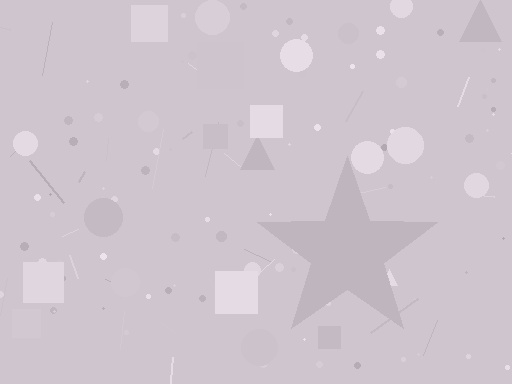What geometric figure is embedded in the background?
A star is embedded in the background.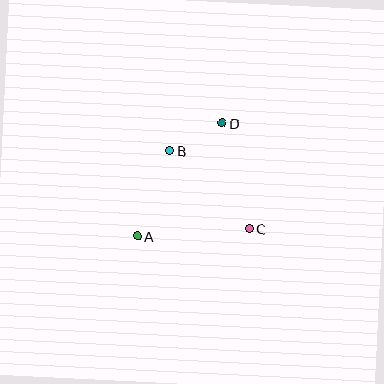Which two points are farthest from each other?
Points A and D are farthest from each other.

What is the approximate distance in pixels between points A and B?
The distance between A and B is approximately 91 pixels.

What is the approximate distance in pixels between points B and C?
The distance between B and C is approximately 112 pixels.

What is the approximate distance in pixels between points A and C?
The distance between A and C is approximately 113 pixels.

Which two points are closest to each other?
Points B and D are closest to each other.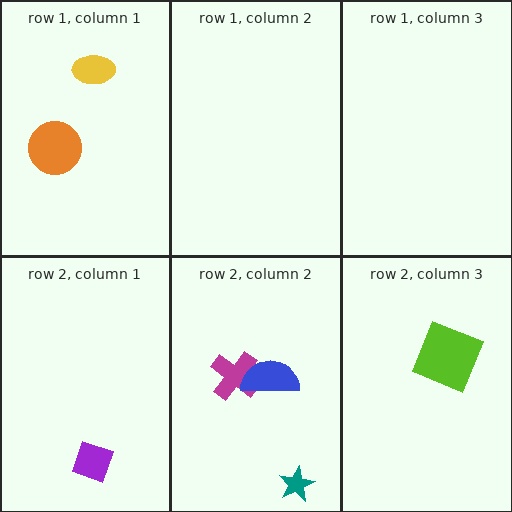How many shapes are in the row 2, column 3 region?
1.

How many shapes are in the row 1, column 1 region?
2.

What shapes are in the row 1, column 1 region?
The yellow ellipse, the orange circle.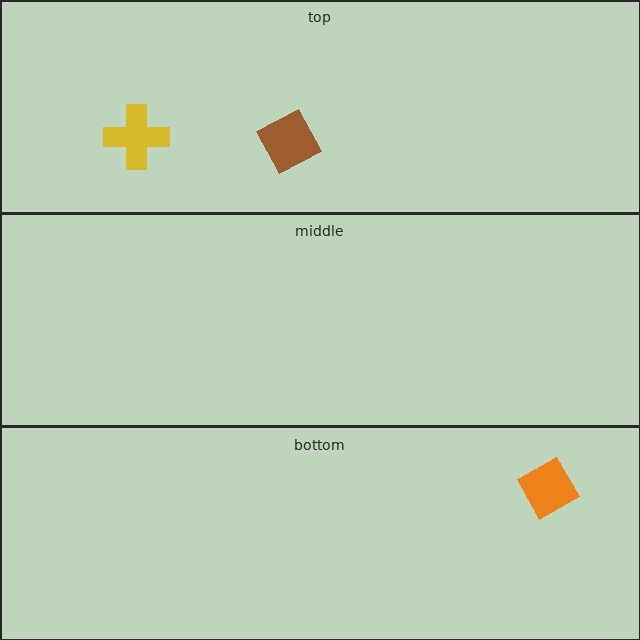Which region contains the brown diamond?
The top region.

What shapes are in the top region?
The yellow cross, the brown diamond.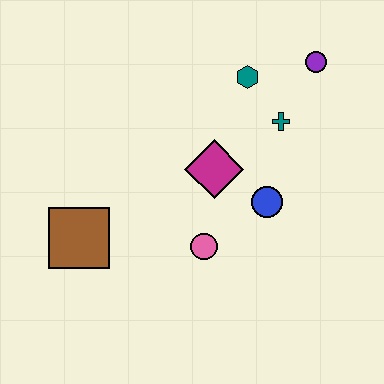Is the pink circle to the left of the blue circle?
Yes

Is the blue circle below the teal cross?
Yes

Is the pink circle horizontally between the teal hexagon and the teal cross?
No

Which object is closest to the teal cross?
The teal hexagon is closest to the teal cross.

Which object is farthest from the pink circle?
The purple circle is farthest from the pink circle.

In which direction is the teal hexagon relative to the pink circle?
The teal hexagon is above the pink circle.